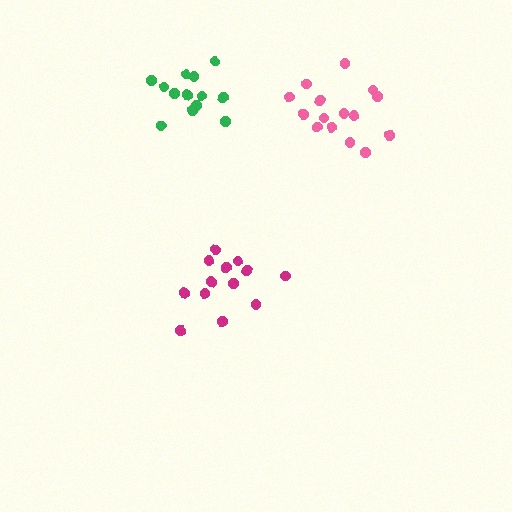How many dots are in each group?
Group 1: 13 dots, Group 2: 13 dots, Group 3: 15 dots (41 total).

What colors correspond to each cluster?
The clusters are colored: green, magenta, pink.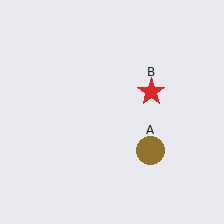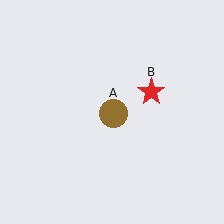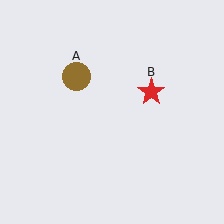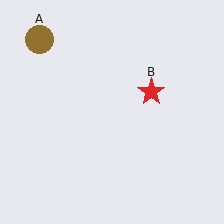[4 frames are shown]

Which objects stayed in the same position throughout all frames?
Red star (object B) remained stationary.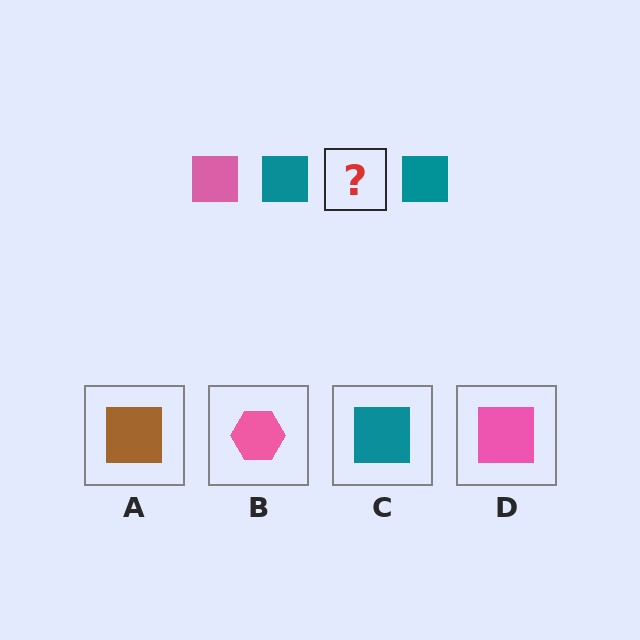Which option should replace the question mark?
Option D.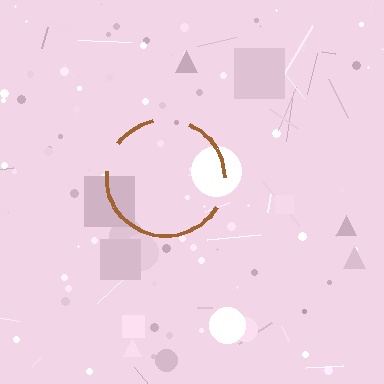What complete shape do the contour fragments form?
The contour fragments form a circle.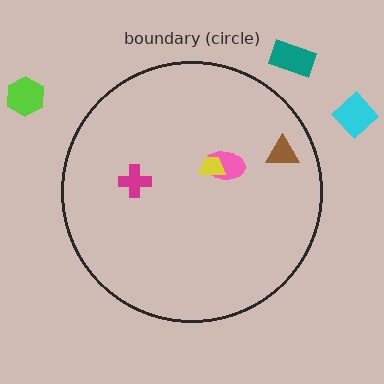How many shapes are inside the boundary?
4 inside, 3 outside.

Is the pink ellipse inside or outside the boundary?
Inside.